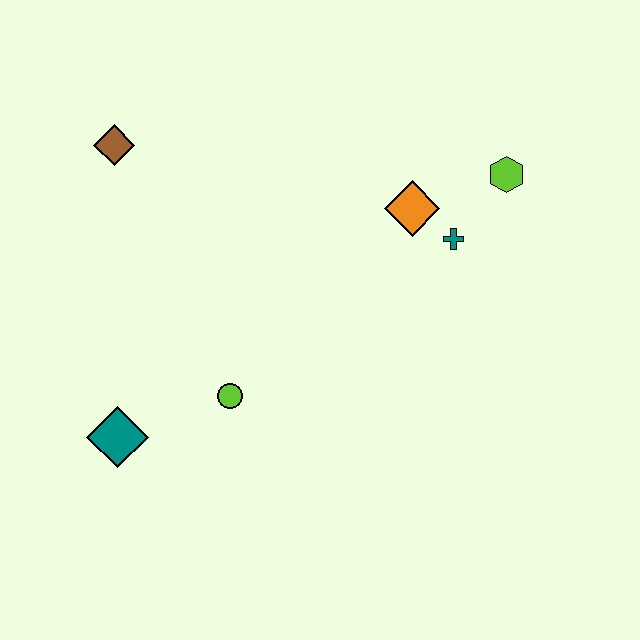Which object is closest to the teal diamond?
The lime circle is closest to the teal diamond.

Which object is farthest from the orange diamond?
The teal diamond is farthest from the orange diamond.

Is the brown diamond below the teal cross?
No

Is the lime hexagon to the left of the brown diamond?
No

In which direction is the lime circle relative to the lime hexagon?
The lime circle is to the left of the lime hexagon.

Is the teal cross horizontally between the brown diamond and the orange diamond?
No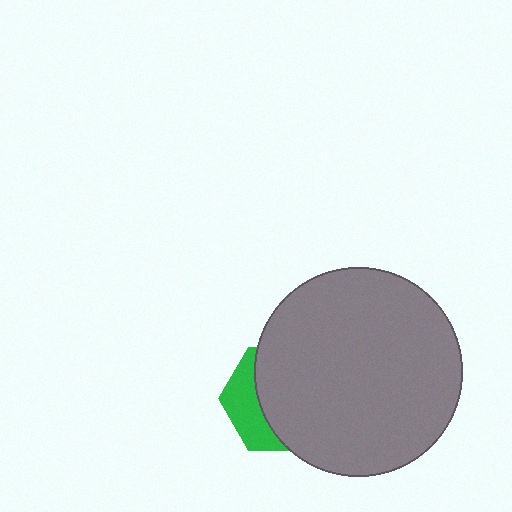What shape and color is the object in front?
The object in front is a gray circle.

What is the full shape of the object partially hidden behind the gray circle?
The partially hidden object is a green hexagon.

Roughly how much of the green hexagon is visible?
A small part of it is visible (roughly 33%).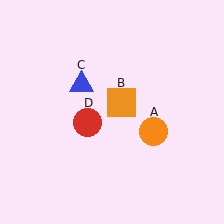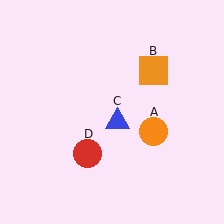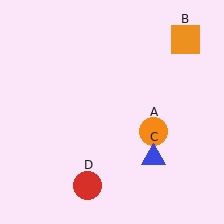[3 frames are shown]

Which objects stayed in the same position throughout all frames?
Orange circle (object A) remained stationary.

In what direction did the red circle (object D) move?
The red circle (object D) moved down.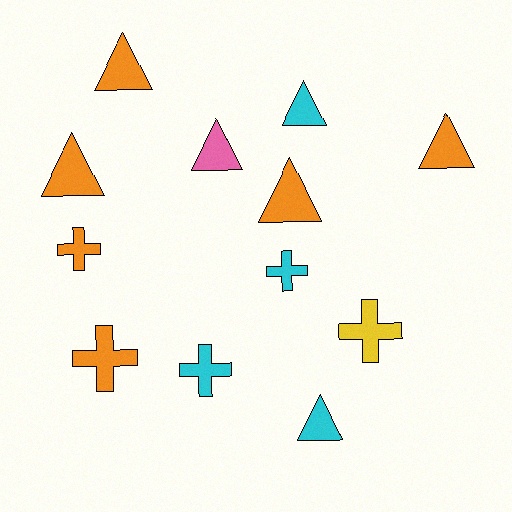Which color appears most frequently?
Orange, with 6 objects.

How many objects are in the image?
There are 12 objects.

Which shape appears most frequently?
Triangle, with 7 objects.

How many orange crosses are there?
There are 2 orange crosses.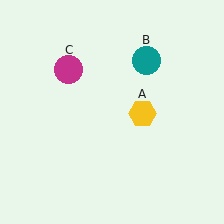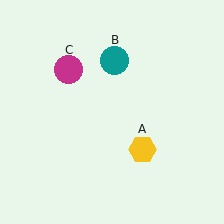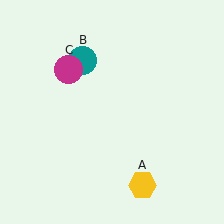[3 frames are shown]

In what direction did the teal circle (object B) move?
The teal circle (object B) moved left.